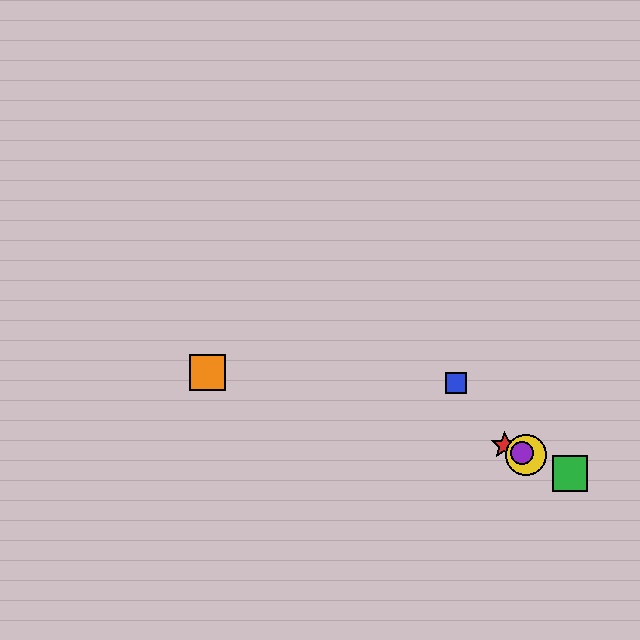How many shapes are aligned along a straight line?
4 shapes (the red star, the green square, the yellow circle, the purple circle) are aligned along a straight line.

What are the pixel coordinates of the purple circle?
The purple circle is at (522, 453).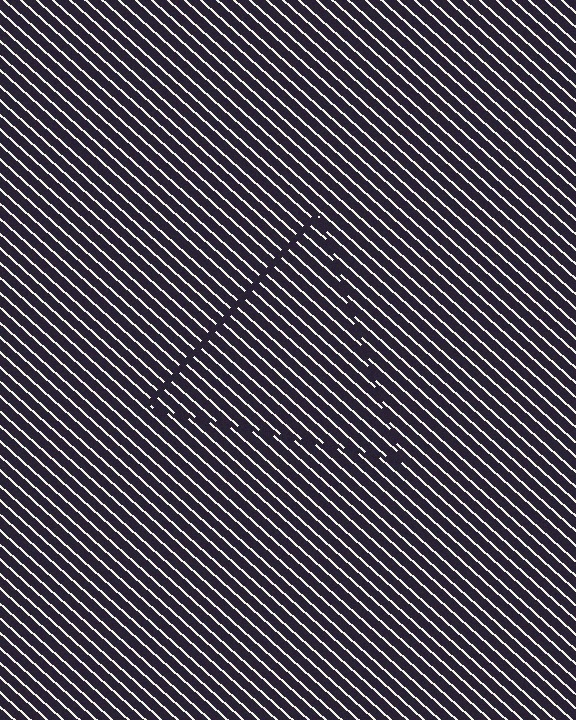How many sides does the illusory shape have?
3 sides — the line-ends trace a triangle.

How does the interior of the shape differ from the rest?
The interior of the shape contains the same grating, shifted by half a period — the contour is defined by the phase discontinuity where line-ends from the inner and outer gratings abut.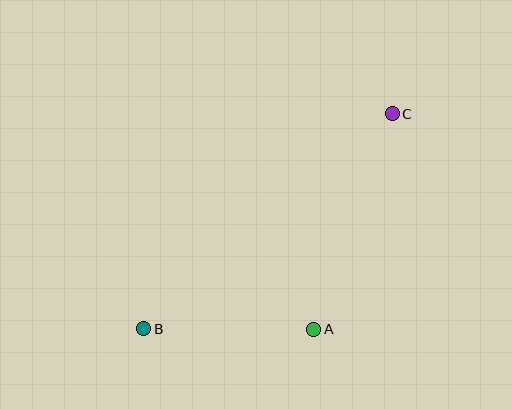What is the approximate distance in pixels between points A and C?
The distance between A and C is approximately 229 pixels.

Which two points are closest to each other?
Points A and B are closest to each other.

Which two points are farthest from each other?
Points B and C are farthest from each other.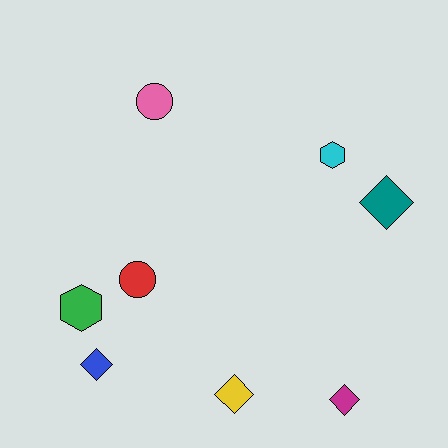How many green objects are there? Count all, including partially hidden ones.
There is 1 green object.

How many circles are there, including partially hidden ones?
There are 2 circles.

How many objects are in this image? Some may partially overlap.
There are 8 objects.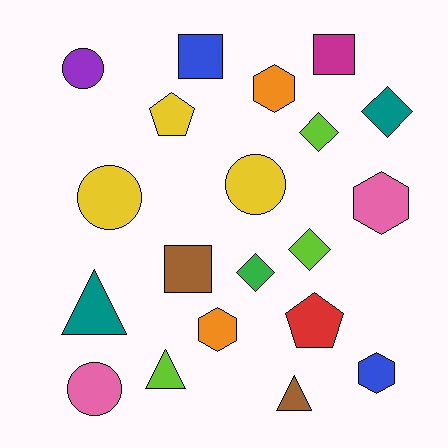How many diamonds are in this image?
There are 4 diamonds.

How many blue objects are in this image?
There are 2 blue objects.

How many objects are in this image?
There are 20 objects.